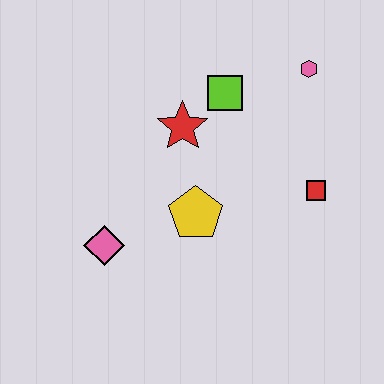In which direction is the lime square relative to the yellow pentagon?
The lime square is above the yellow pentagon.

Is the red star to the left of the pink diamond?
No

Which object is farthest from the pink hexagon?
The pink diamond is farthest from the pink hexagon.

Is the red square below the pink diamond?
No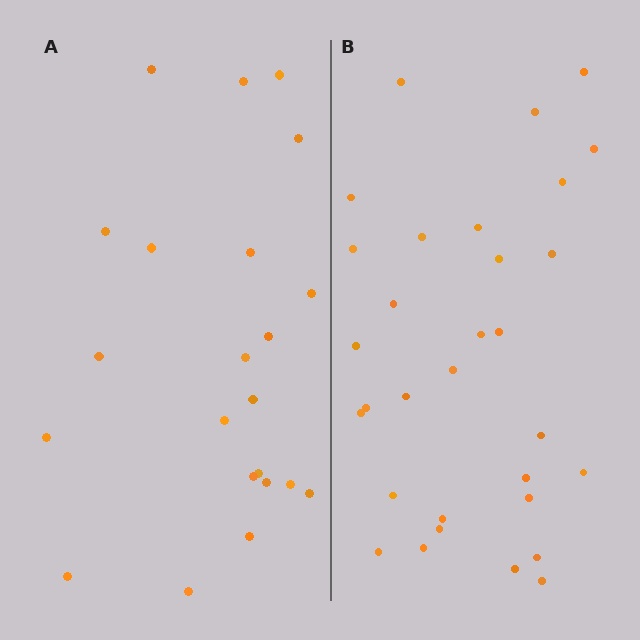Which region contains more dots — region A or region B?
Region B (the right region) has more dots.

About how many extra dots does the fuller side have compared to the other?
Region B has roughly 8 or so more dots than region A.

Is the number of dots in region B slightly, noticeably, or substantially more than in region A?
Region B has noticeably more, but not dramatically so. The ratio is roughly 1.4 to 1.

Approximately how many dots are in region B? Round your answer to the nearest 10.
About 30 dots. (The exact count is 31, which rounds to 30.)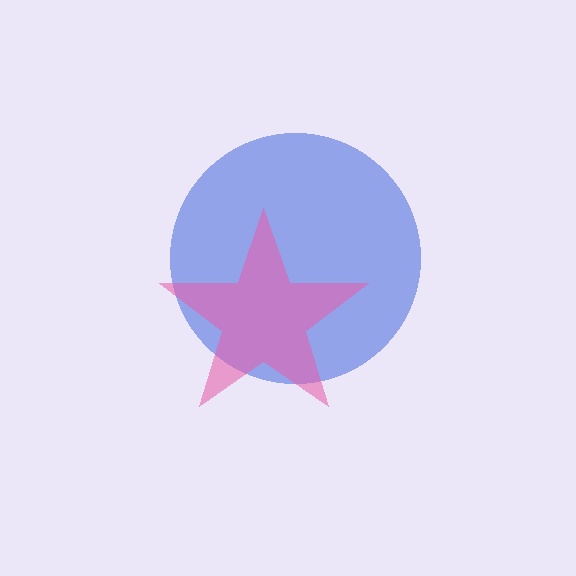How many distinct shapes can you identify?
There are 2 distinct shapes: a blue circle, a pink star.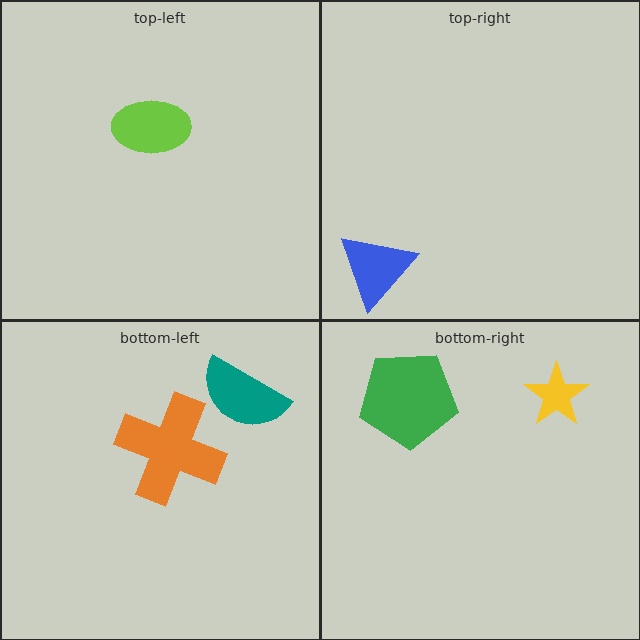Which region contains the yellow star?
The bottom-right region.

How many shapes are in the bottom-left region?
2.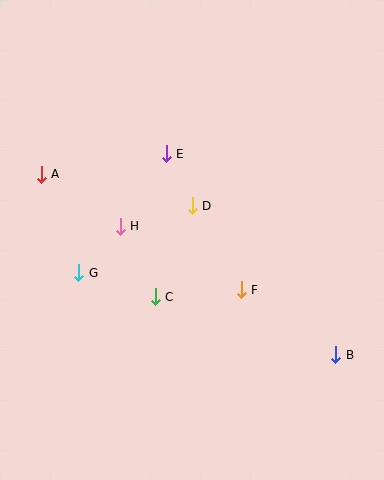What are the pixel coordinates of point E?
Point E is at (166, 154).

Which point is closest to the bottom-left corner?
Point G is closest to the bottom-left corner.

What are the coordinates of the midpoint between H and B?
The midpoint between H and B is at (228, 290).